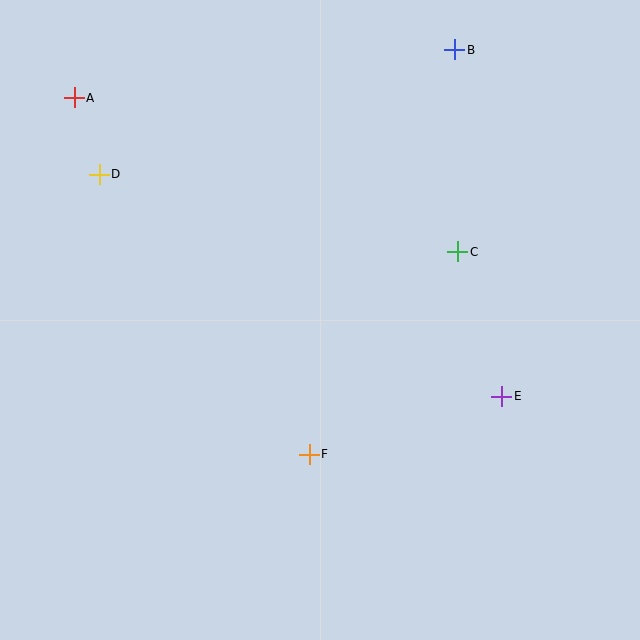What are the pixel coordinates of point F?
Point F is at (309, 454).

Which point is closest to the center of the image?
Point F at (309, 454) is closest to the center.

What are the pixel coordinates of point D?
Point D is at (99, 174).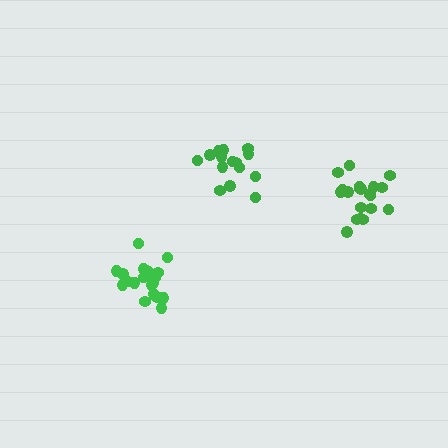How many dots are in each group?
Group 1: 19 dots, Group 2: 20 dots, Group 3: 15 dots (54 total).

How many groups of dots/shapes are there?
There are 3 groups.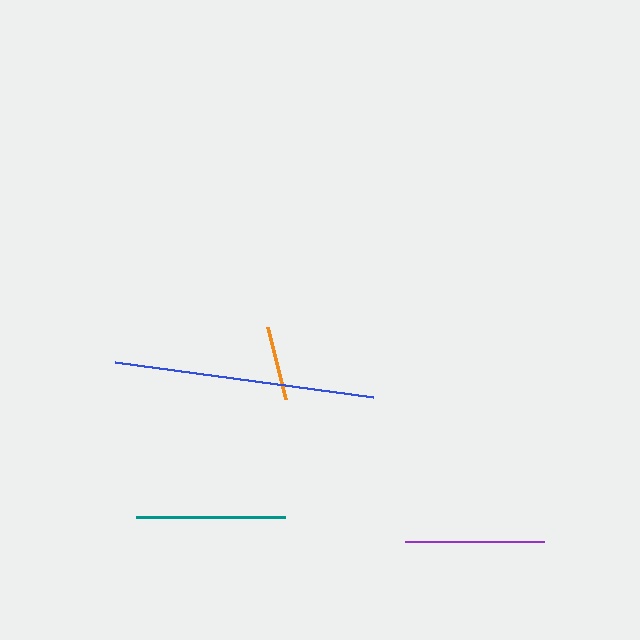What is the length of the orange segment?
The orange segment is approximately 74 pixels long.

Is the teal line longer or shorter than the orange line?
The teal line is longer than the orange line.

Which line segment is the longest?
The blue line is the longest at approximately 260 pixels.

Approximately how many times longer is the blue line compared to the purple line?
The blue line is approximately 1.9 times the length of the purple line.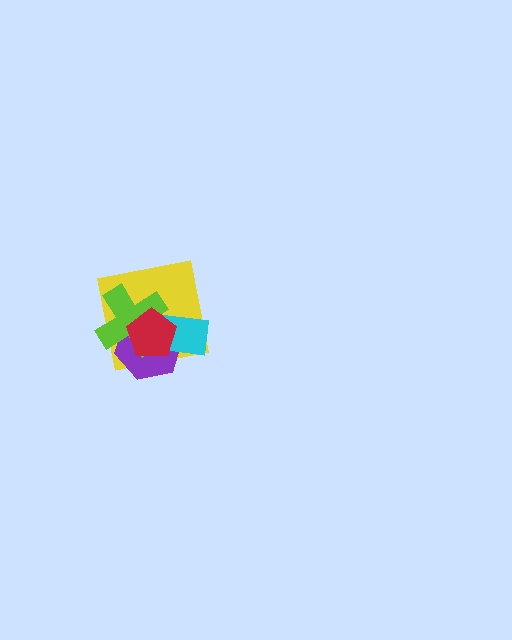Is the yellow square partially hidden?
Yes, it is partially covered by another shape.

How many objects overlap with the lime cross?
4 objects overlap with the lime cross.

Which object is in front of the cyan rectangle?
The red pentagon is in front of the cyan rectangle.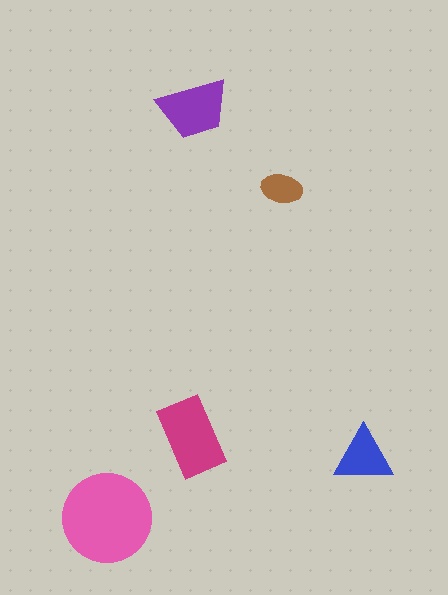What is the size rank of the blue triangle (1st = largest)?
4th.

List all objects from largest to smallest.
The pink circle, the magenta rectangle, the purple trapezoid, the blue triangle, the brown ellipse.